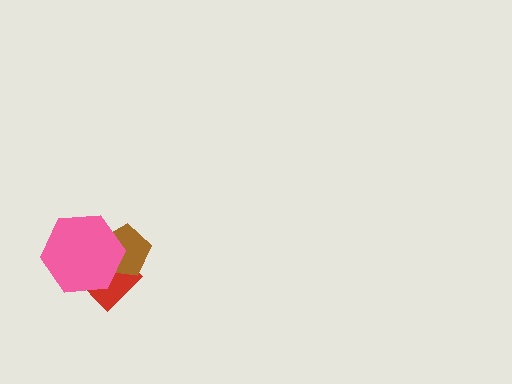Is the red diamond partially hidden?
Yes, it is partially covered by another shape.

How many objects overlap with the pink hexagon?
2 objects overlap with the pink hexagon.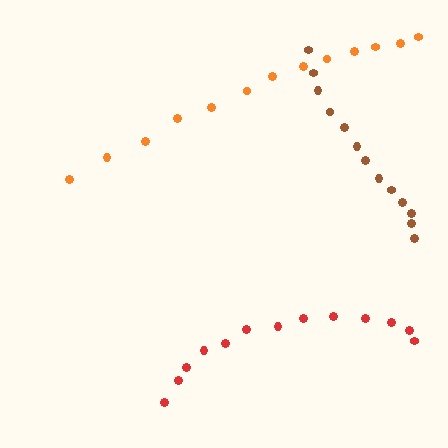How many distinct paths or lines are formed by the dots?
There are 3 distinct paths.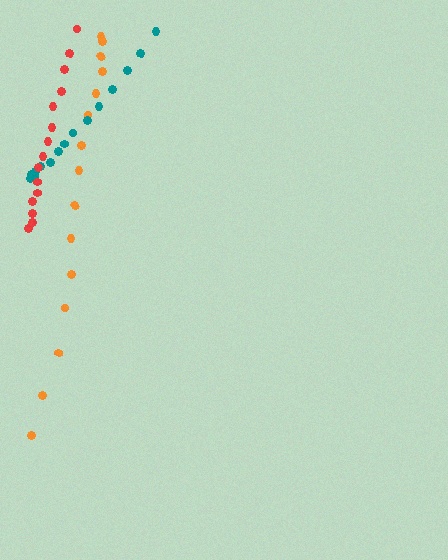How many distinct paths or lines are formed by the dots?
There are 3 distinct paths.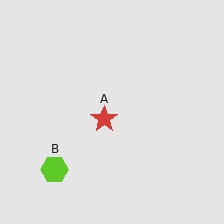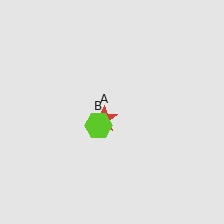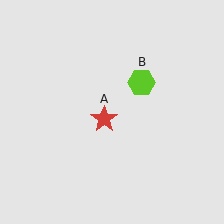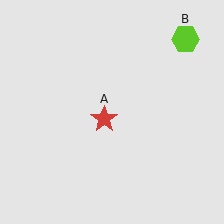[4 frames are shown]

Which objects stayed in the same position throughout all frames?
Red star (object A) remained stationary.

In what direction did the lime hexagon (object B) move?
The lime hexagon (object B) moved up and to the right.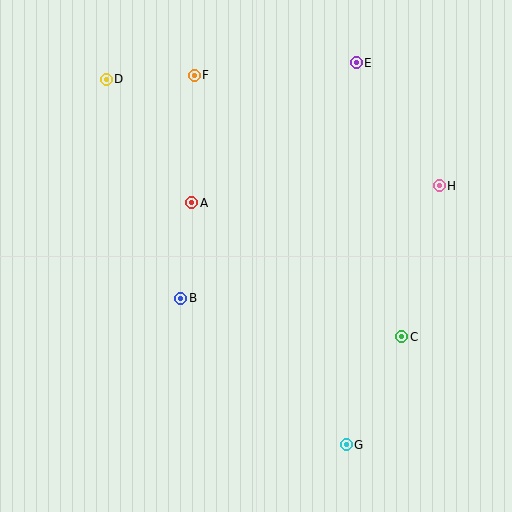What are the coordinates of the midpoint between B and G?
The midpoint between B and G is at (263, 371).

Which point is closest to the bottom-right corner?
Point G is closest to the bottom-right corner.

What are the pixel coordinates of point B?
Point B is at (181, 298).